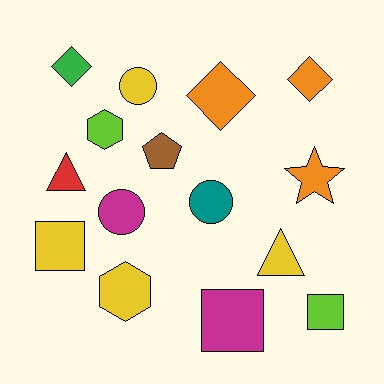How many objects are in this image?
There are 15 objects.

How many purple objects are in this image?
There are no purple objects.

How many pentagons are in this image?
There is 1 pentagon.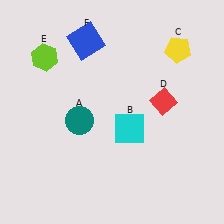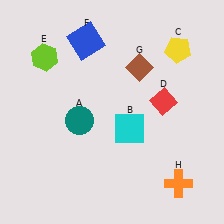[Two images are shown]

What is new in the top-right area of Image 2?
A brown diamond (G) was added in the top-right area of Image 2.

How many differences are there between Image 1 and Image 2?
There are 2 differences between the two images.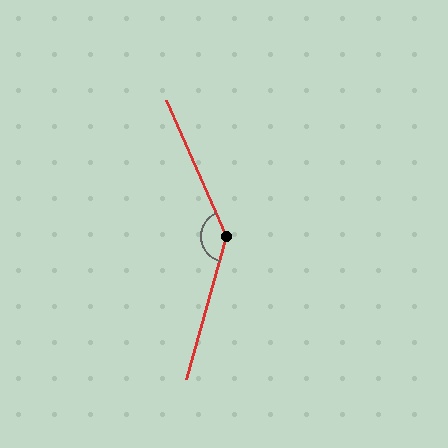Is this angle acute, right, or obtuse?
It is obtuse.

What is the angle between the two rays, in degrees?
Approximately 140 degrees.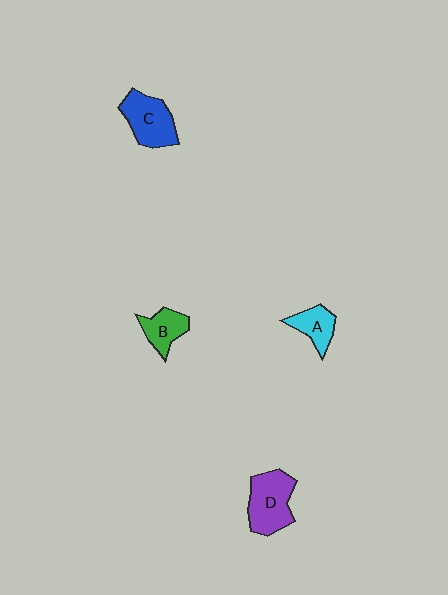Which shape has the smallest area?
Shape A (cyan).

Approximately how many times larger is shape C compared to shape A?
Approximately 1.6 times.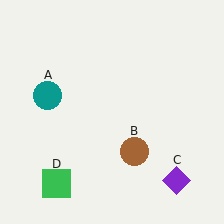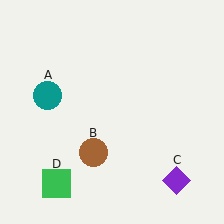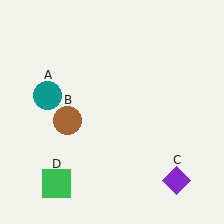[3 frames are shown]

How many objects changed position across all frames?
1 object changed position: brown circle (object B).